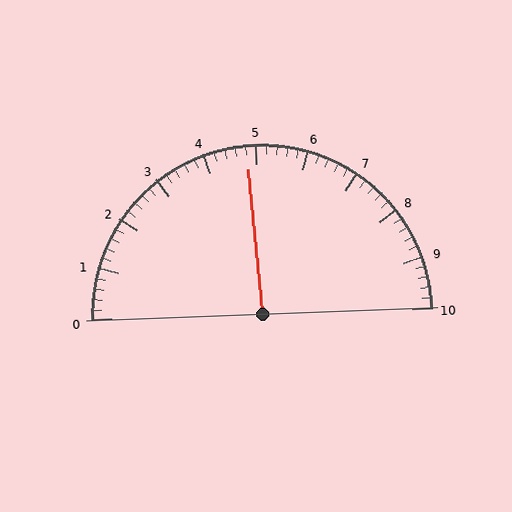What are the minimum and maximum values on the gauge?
The gauge ranges from 0 to 10.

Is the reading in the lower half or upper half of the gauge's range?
The reading is in the lower half of the range (0 to 10).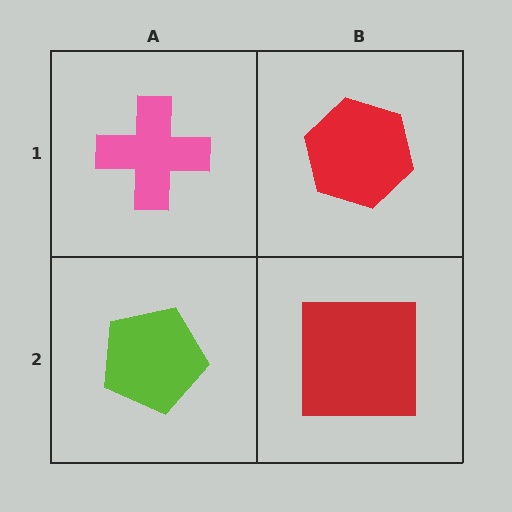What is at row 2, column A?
A lime pentagon.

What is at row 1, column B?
A red hexagon.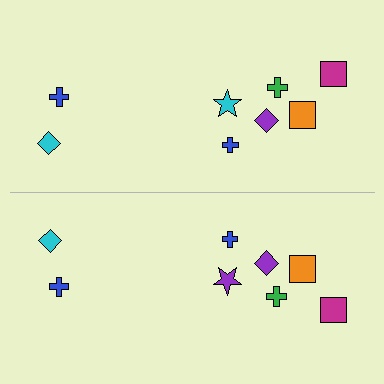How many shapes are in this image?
There are 16 shapes in this image.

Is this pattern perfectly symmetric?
No, the pattern is not perfectly symmetric. The purple star on the bottom side breaks the symmetry — its mirror counterpart is cyan.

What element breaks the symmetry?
The purple star on the bottom side breaks the symmetry — its mirror counterpart is cyan.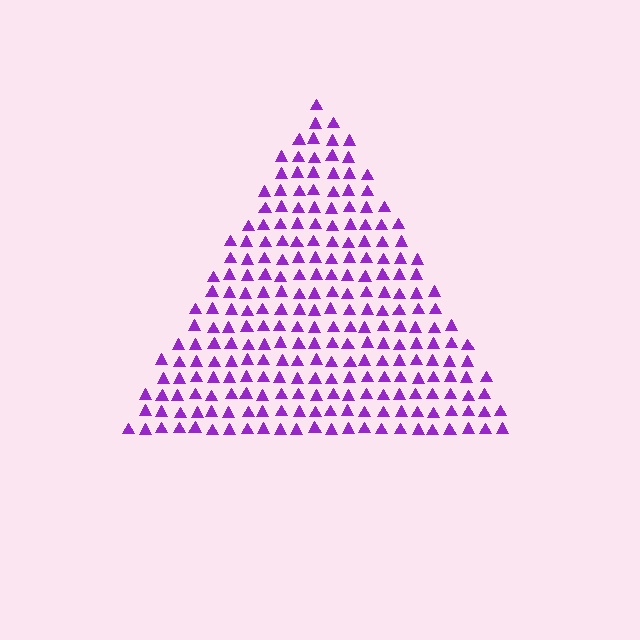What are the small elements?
The small elements are triangles.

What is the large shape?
The large shape is a triangle.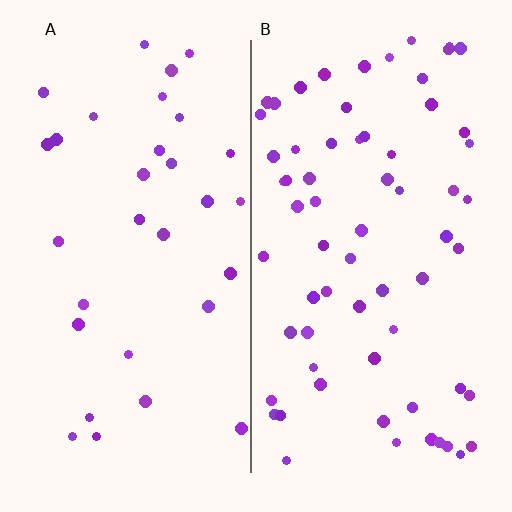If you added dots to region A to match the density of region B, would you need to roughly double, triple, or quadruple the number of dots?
Approximately double.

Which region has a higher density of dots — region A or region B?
B (the right).